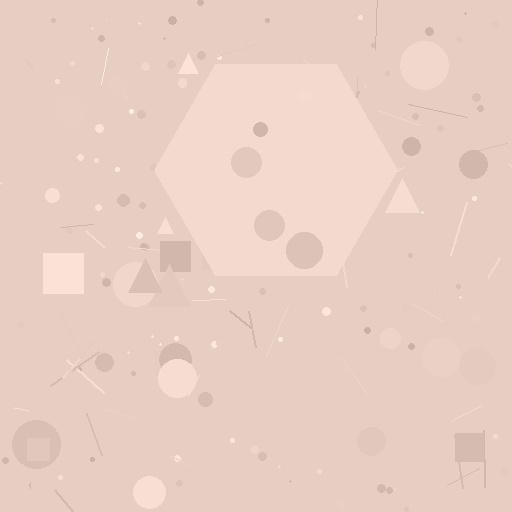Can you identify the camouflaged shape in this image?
The camouflaged shape is a hexagon.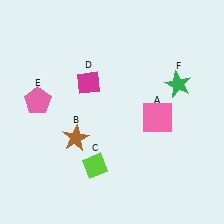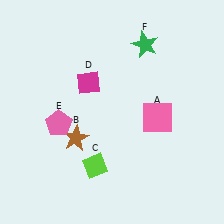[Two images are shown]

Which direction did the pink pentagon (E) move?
The pink pentagon (E) moved down.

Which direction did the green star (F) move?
The green star (F) moved up.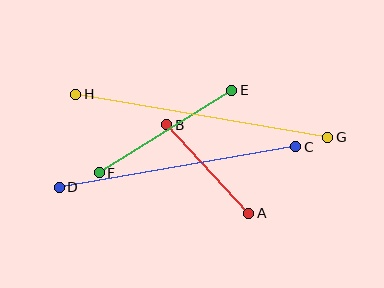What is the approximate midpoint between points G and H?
The midpoint is at approximately (202, 116) pixels.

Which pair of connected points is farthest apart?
Points G and H are farthest apart.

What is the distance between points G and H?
The distance is approximately 255 pixels.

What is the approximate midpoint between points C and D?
The midpoint is at approximately (178, 167) pixels.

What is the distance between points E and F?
The distance is approximately 156 pixels.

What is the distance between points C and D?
The distance is approximately 240 pixels.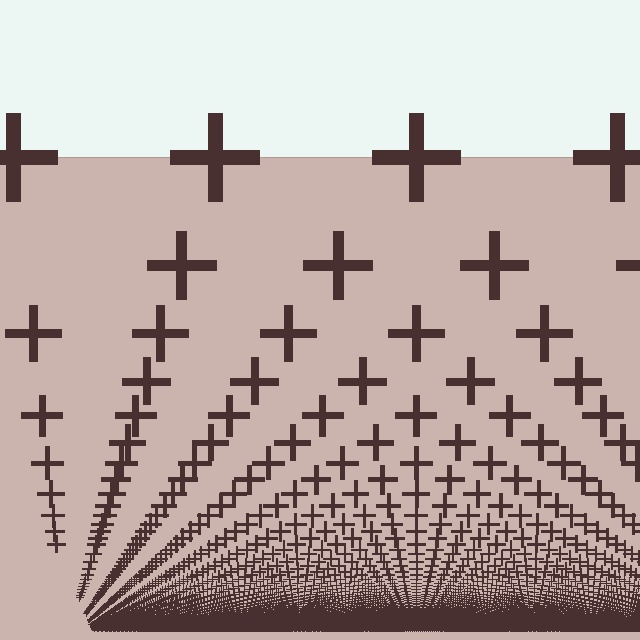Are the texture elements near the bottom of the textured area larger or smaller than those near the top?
Smaller. The gradient is inverted — elements near the bottom are smaller and denser.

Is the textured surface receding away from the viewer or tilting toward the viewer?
The surface appears to tilt toward the viewer. Texture elements get larger and sparser toward the top.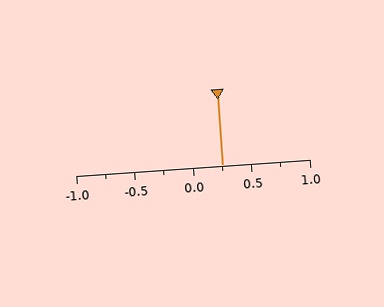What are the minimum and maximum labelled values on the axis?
The axis runs from -1.0 to 1.0.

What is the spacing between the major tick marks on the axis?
The major ticks are spaced 0.5 apart.